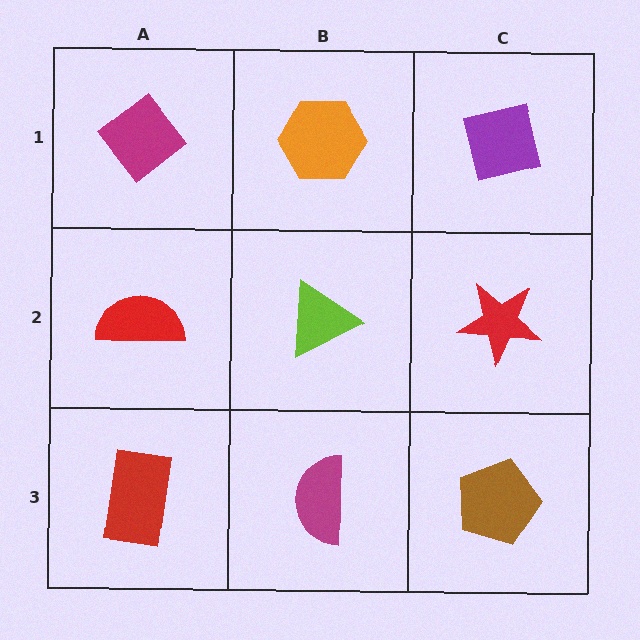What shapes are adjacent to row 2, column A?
A magenta diamond (row 1, column A), a red rectangle (row 3, column A), a lime triangle (row 2, column B).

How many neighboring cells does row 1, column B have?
3.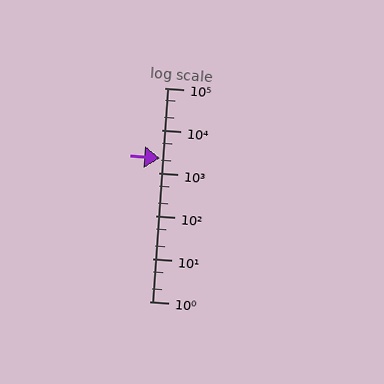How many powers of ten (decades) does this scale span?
The scale spans 5 decades, from 1 to 100000.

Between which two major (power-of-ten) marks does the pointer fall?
The pointer is between 1000 and 10000.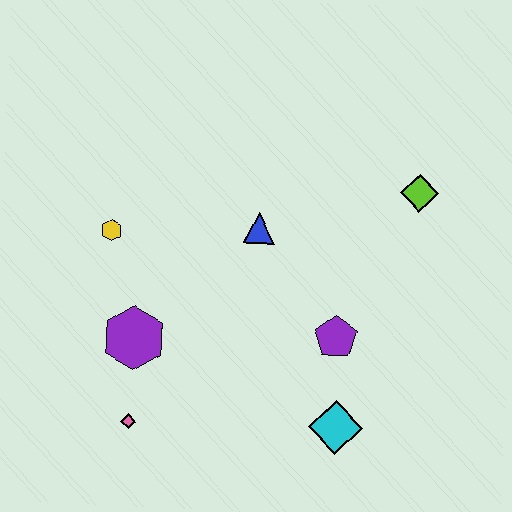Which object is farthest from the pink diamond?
The lime diamond is farthest from the pink diamond.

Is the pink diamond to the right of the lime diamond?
No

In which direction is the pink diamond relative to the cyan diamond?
The pink diamond is to the left of the cyan diamond.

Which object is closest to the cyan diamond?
The purple pentagon is closest to the cyan diamond.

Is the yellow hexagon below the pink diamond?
No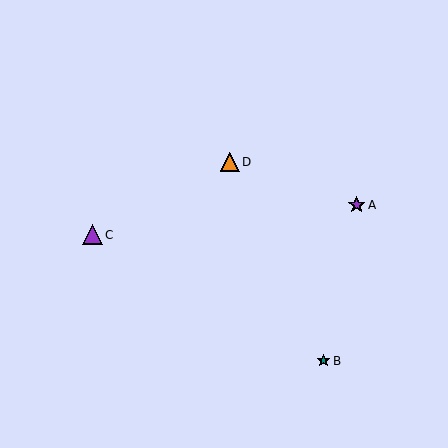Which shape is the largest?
The purple triangle (labeled C) is the largest.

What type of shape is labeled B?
Shape B is a teal star.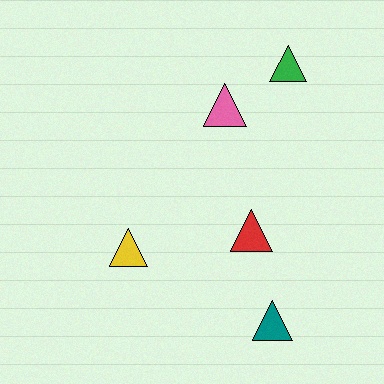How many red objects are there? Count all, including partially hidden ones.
There is 1 red object.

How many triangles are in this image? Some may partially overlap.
There are 5 triangles.